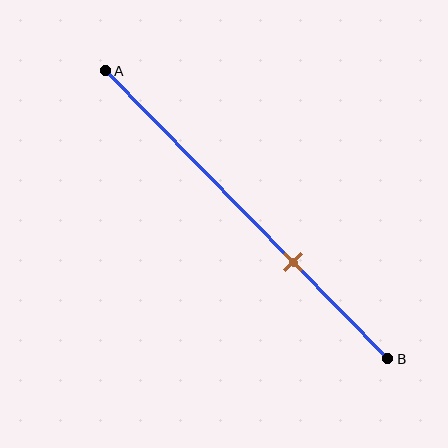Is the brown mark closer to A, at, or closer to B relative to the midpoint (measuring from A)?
The brown mark is closer to point B than the midpoint of segment AB.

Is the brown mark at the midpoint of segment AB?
No, the mark is at about 65% from A, not at the 50% midpoint.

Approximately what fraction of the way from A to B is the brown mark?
The brown mark is approximately 65% of the way from A to B.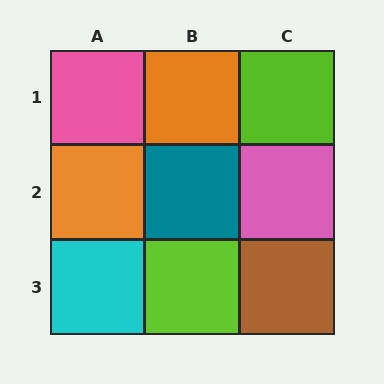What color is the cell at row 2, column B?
Teal.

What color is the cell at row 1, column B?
Orange.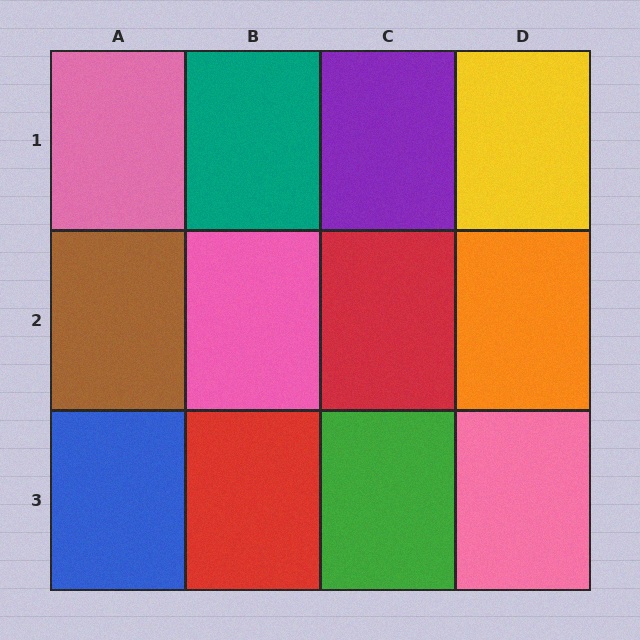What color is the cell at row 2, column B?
Pink.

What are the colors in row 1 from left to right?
Pink, teal, purple, yellow.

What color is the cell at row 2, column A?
Brown.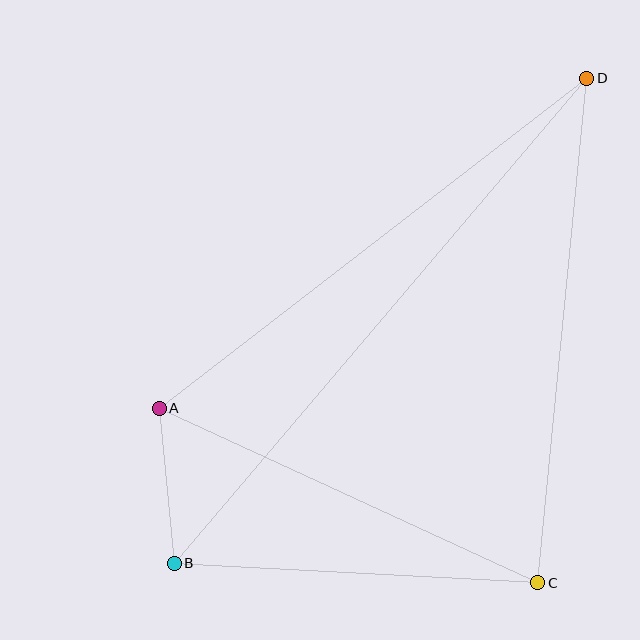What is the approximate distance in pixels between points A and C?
The distance between A and C is approximately 417 pixels.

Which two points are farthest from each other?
Points B and D are farthest from each other.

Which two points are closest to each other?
Points A and B are closest to each other.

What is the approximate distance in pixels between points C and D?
The distance between C and D is approximately 506 pixels.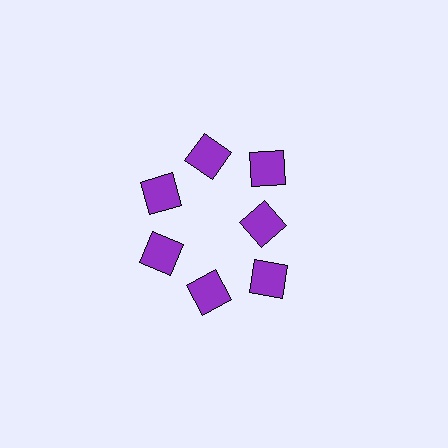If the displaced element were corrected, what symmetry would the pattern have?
It would have 7-fold rotational symmetry — the pattern would map onto itself every 51 degrees.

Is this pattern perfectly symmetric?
No. The 7 purple diamonds are arranged in a ring, but one element near the 3 o'clock position is pulled inward toward the center, breaking the 7-fold rotational symmetry.